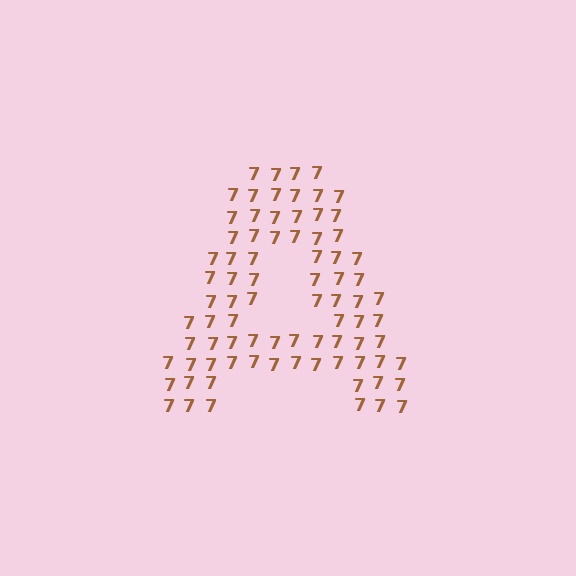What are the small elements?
The small elements are digit 7's.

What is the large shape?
The large shape is the letter A.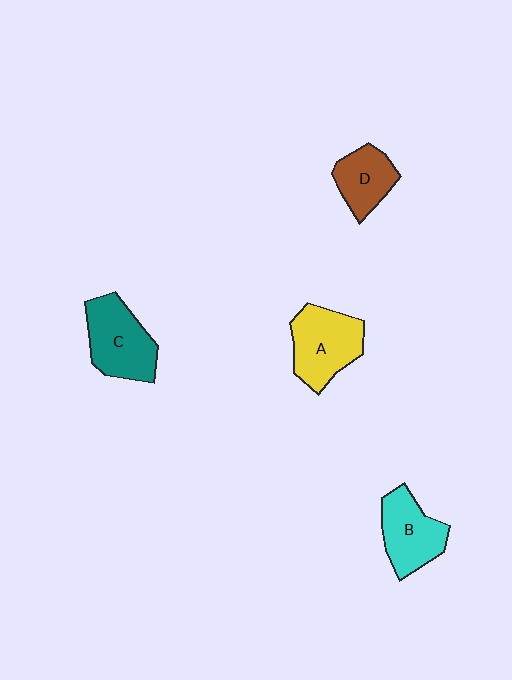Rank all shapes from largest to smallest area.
From largest to smallest: A (yellow), C (teal), B (cyan), D (brown).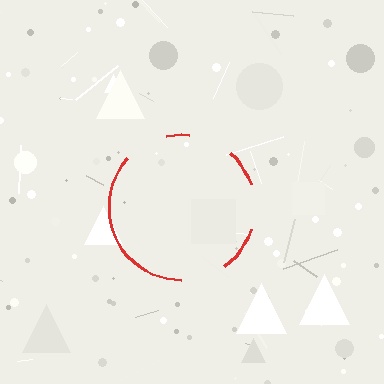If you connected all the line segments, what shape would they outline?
They would outline a circle.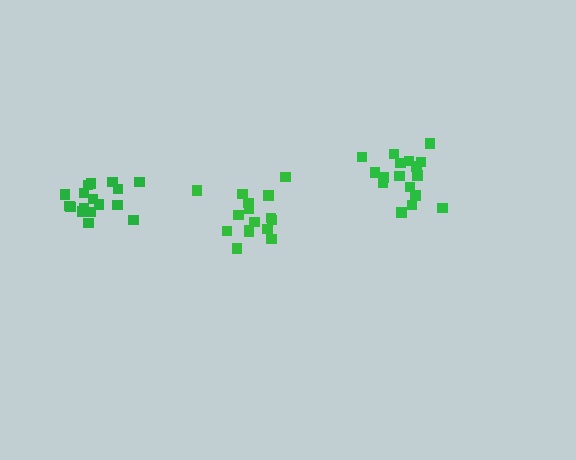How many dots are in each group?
Group 1: 17 dots, Group 2: 17 dots, Group 3: 16 dots (50 total).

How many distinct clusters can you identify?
There are 3 distinct clusters.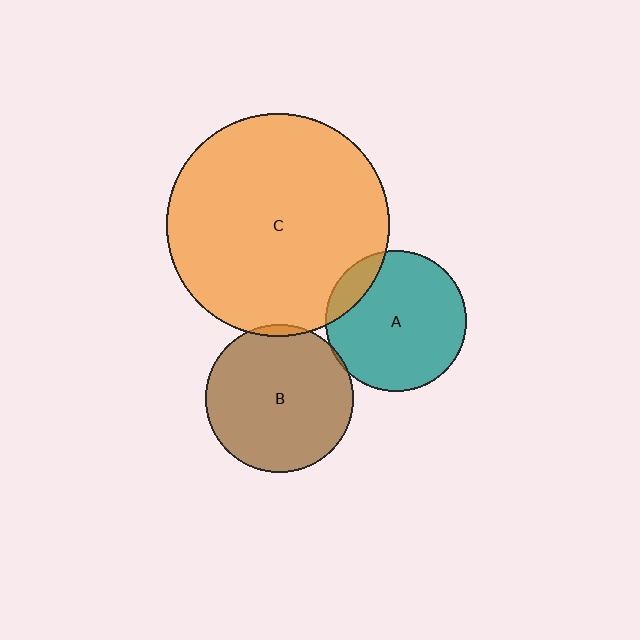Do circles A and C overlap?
Yes.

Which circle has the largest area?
Circle C (orange).